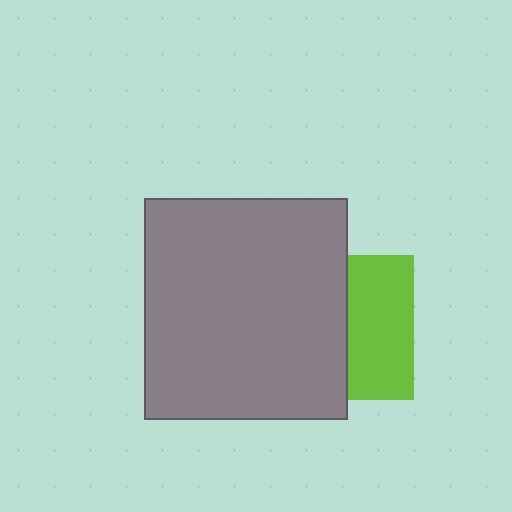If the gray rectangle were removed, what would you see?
You would see the complete lime square.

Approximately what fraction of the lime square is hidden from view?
Roughly 54% of the lime square is hidden behind the gray rectangle.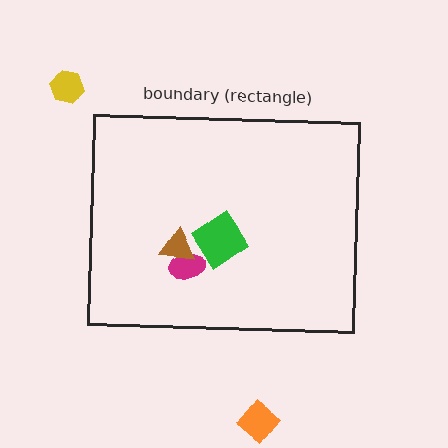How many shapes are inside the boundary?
3 inside, 2 outside.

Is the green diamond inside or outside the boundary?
Inside.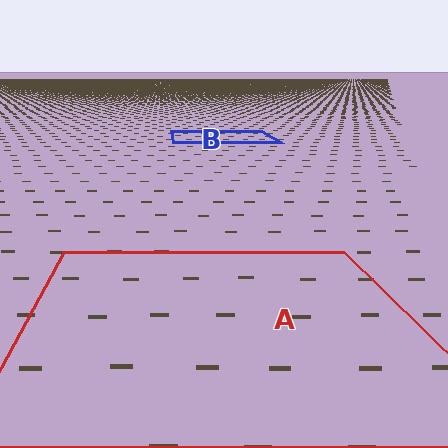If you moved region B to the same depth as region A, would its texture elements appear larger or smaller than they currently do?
They would appear larger. At a closer depth, the same texture elements are projected at a bigger on-screen size.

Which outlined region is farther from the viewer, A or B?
Region B is farther from the viewer — the texture elements inside it appear smaller and more densely packed.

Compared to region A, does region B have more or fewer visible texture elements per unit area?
Region B has more texture elements per unit area — they are packed more densely because it is farther away.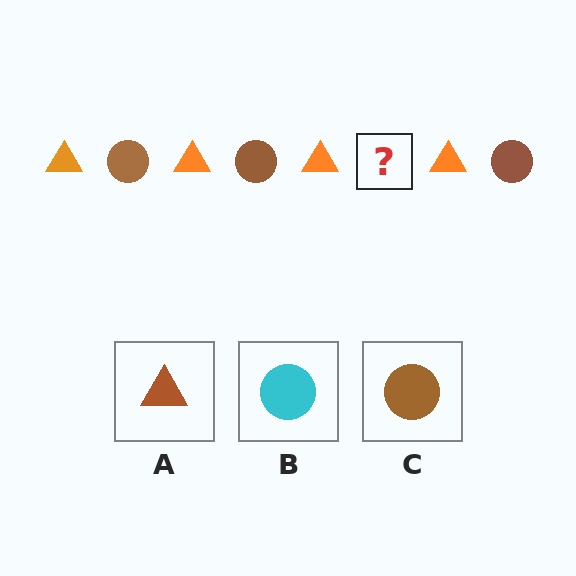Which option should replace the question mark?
Option C.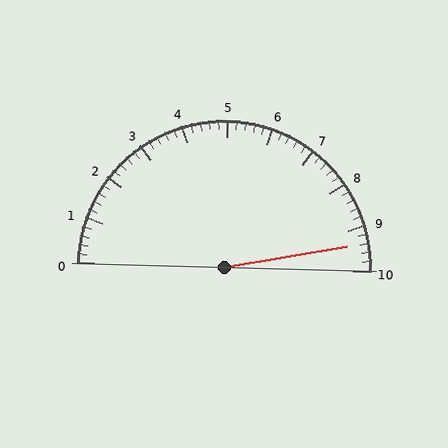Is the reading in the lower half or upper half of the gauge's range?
The reading is in the upper half of the range (0 to 10).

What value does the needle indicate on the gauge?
The needle indicates approximately 9.4.